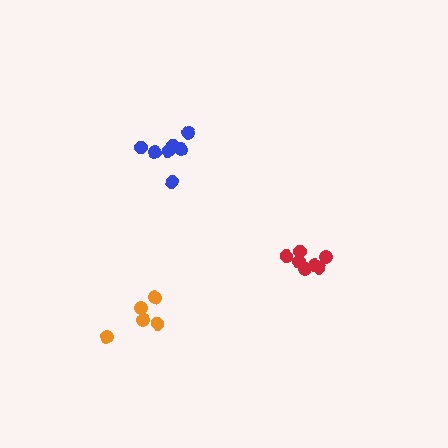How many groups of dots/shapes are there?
There are 3 groups.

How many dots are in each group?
Group 1: 7 dots, Group 2: 5 dots, Group 3: 7 dots (19 total).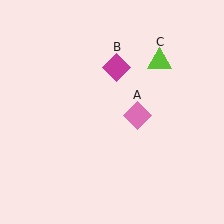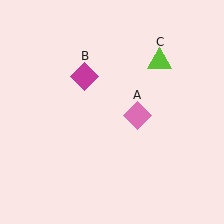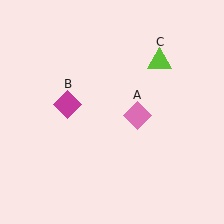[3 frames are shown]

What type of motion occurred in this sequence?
The magenta diamond (object B) rotated counterclockwise around the center of the scene.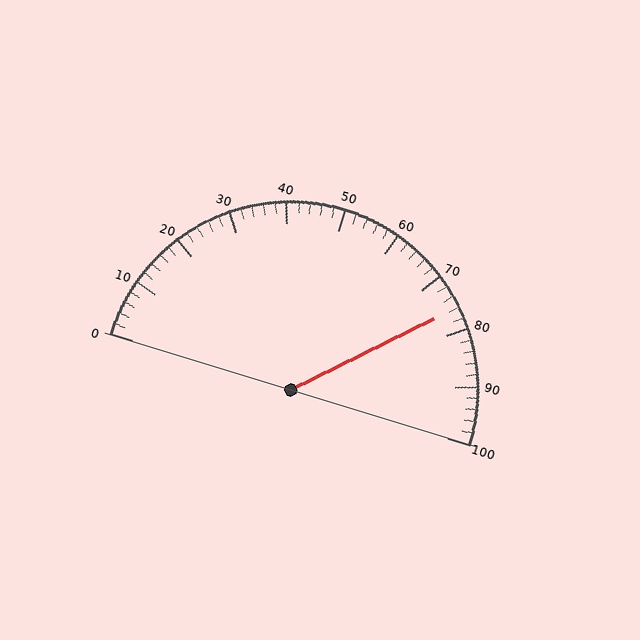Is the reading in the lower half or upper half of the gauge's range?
The reading is in the upper half of the range (0 to 100).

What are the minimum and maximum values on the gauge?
The gauge ranges from 0 to 100.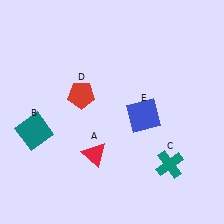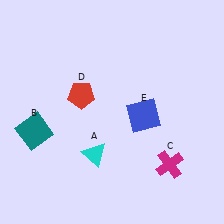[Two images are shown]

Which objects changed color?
A changed from red to cyan. C changed from teal to magenta.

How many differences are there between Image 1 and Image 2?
There are 2 differences between the two images.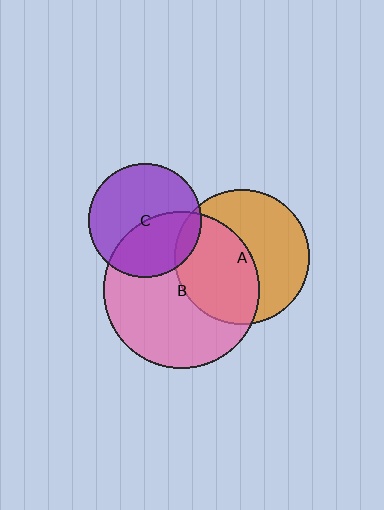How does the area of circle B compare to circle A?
Approximately 1.4 times.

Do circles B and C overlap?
Yes.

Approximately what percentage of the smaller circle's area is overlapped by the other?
Approximately 40%.